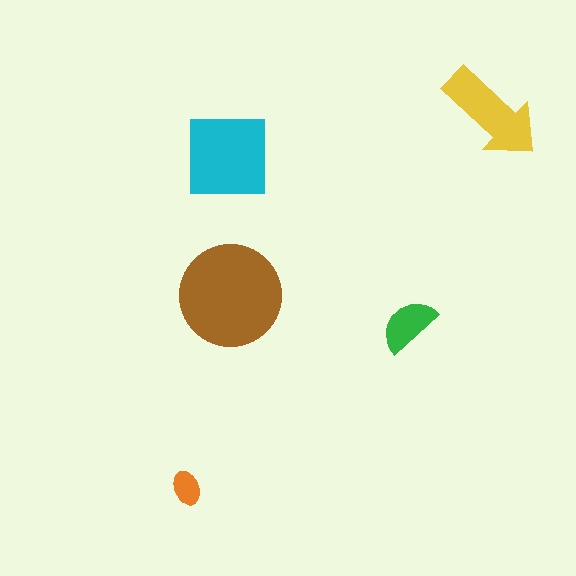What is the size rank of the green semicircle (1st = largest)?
4th.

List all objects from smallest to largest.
The orange ellipse, the green semicircle, the yellow arrow, the cyan square, the brown circle.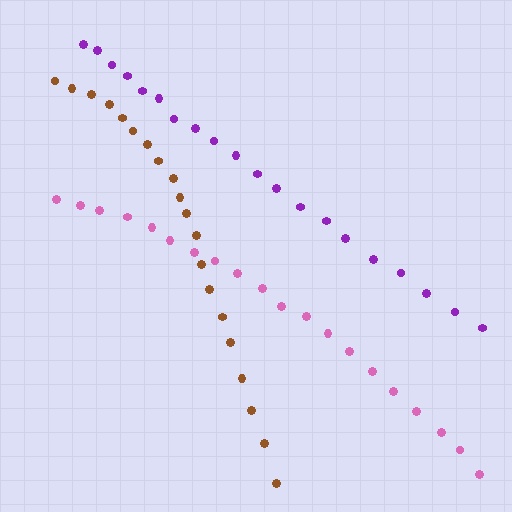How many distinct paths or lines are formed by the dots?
There are 3 distinct paths.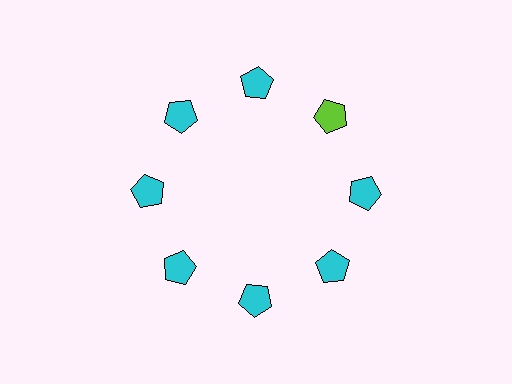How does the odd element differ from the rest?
It has a different color: lime instead of cyan.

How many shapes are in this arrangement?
There are 8 shapes arranged in a ring pattern.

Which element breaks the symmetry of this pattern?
The lime pentagon at roughly the 2 o'clock position breaks the symmetry. All other shapes are cyan pentagons.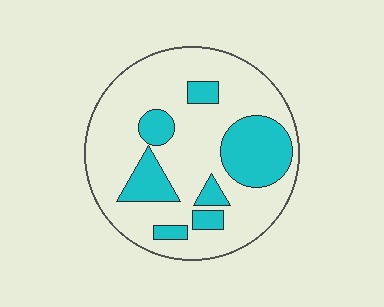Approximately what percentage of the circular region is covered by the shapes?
Approximately 25%.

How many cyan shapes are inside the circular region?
7.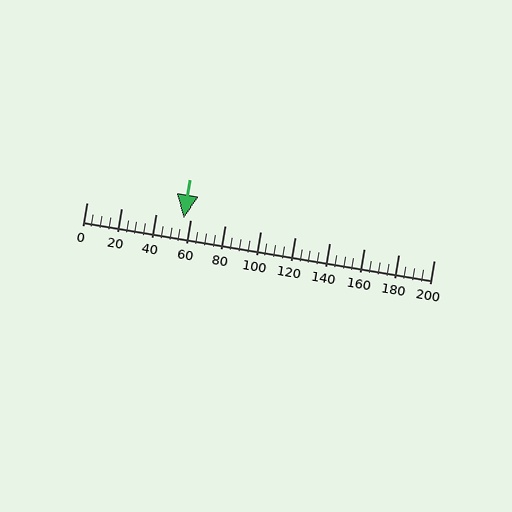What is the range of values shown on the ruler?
The ruler shows values from 0 to 200.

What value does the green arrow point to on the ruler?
The green arrow points to approximately 56.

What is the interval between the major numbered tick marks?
The major tick marks are spaced 20 units apart.